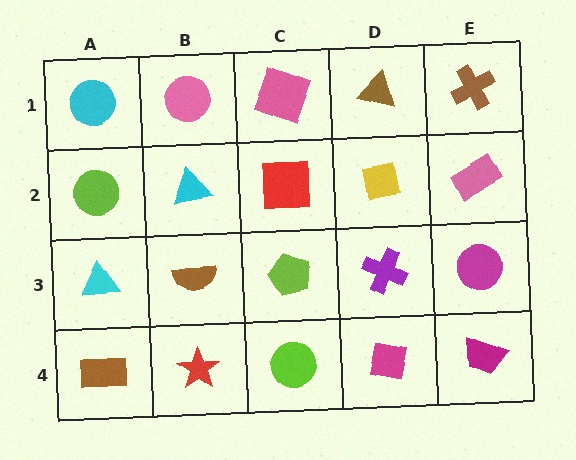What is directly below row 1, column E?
A pink rectangle.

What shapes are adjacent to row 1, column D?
A yellow square (row 2, column D), a pink square (row 1, column C), a brown cross (row 1, column E).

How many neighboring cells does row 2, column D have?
4.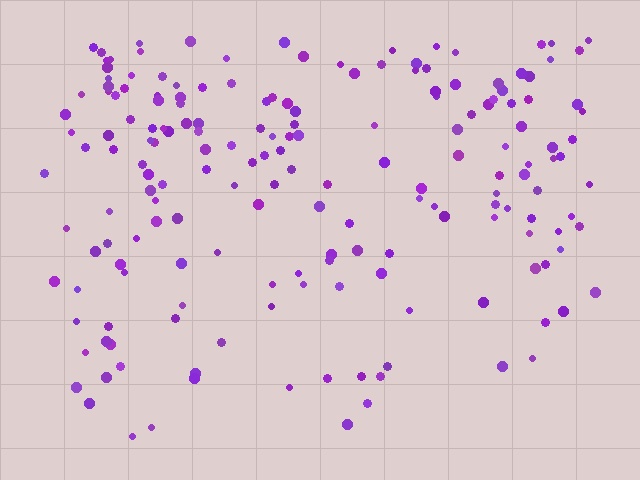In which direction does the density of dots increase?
From bottom to top, with the top side densest.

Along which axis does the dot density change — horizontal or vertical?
Vertical.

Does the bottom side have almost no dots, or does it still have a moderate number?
Still a moderate number, just noticeably fewer than the top.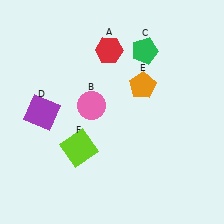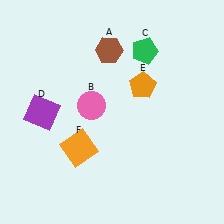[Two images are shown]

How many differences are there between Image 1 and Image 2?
There are 2 differences between the two images.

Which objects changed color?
A changed from red to brown. F changed from lime to orange.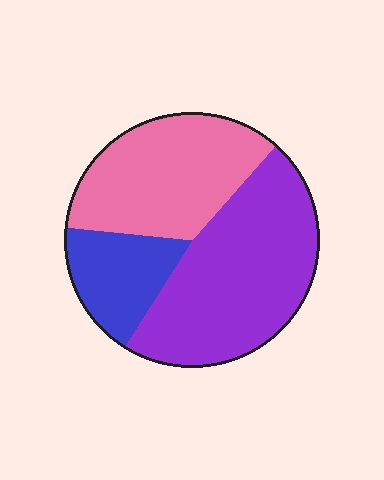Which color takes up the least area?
Blue, at roughly 20%.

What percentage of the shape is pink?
Pink covers around 35% of the shape.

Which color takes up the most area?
Purple, at roughly 45%.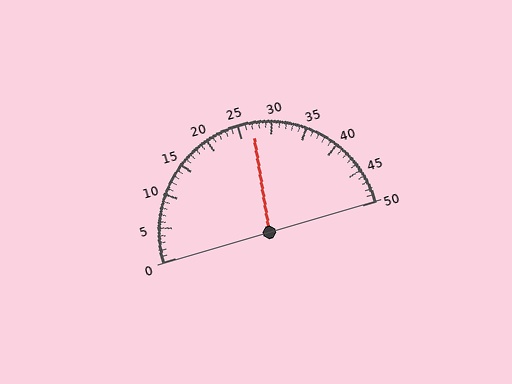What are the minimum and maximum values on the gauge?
The gauge ranges from 0 to 50.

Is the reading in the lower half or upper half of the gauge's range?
The reading is in the upper half of the range (0 to 50).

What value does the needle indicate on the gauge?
The needle indicates approximately 27.